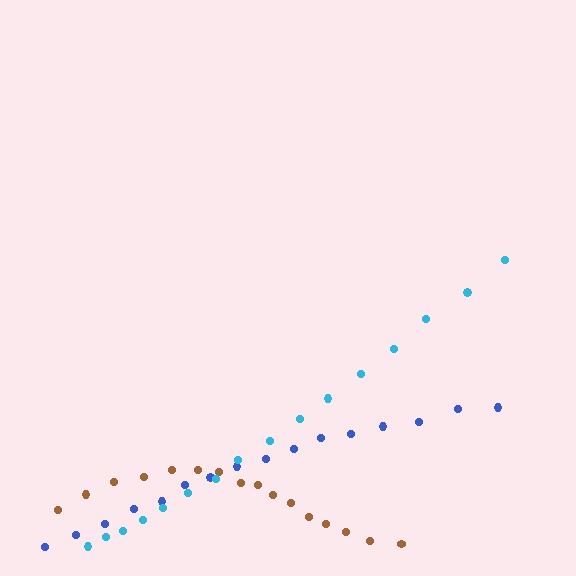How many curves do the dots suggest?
There are 3 distinct paths.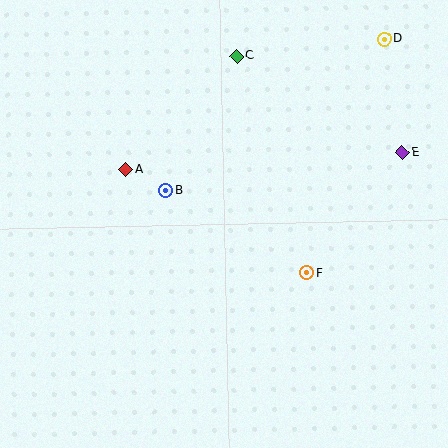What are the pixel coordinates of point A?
Point A is at (125, 170).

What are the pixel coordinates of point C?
Point C is at (237, 56).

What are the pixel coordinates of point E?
Point E is at (402, 153).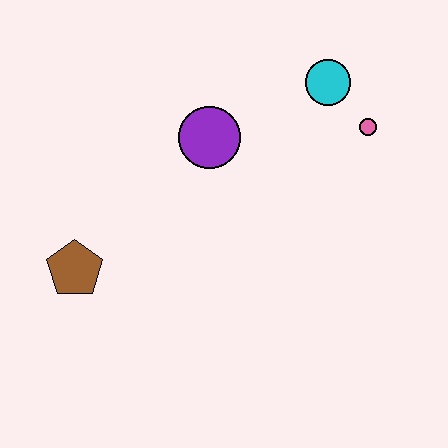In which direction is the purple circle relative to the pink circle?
The purple circle is to the left of the pink circle.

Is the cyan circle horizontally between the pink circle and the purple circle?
Yes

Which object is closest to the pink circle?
The cyan circle is closest to the pink circle.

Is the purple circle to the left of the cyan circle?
Yes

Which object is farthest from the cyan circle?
The brown pentagon is farthest from the cyan circle.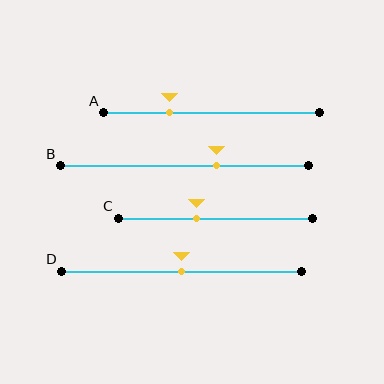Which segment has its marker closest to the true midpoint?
Segment D has its marker closest to the true midpoint.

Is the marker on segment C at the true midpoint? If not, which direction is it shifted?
No, the marker on segment C is shifted to the left by about 10% of the segment length.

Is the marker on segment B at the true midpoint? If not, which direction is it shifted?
No, the marker on segment B is shifted to the right by about 13% of the segment length.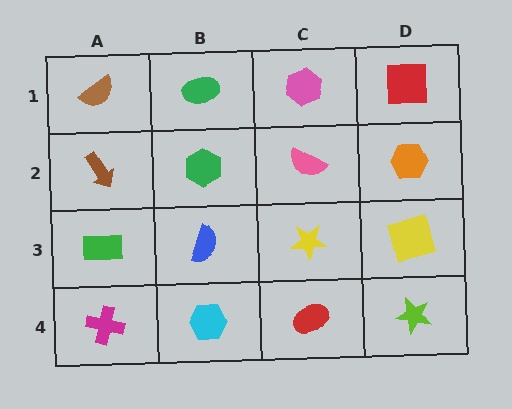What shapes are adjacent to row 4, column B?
A blue semicircle (row 3, column B), a magenta cross (row 4, column A), a red ellipse (row 4, column C).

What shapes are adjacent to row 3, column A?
A brown arrow (row 2, column A), a magenta cross (row 4, column A), a blue semicircle (row 3, column B).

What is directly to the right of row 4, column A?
A cyan hexagon.